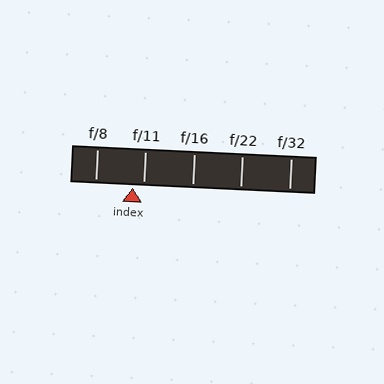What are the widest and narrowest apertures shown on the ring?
The widest aperture shown is f/8 and the narrowest is f/32.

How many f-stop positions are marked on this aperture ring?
There are 5 f-stop positions marked.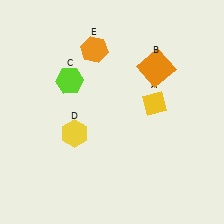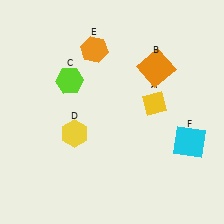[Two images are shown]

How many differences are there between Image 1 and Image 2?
There is 1 difference between the two images.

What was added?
A cyan square (F) was added in Image 2.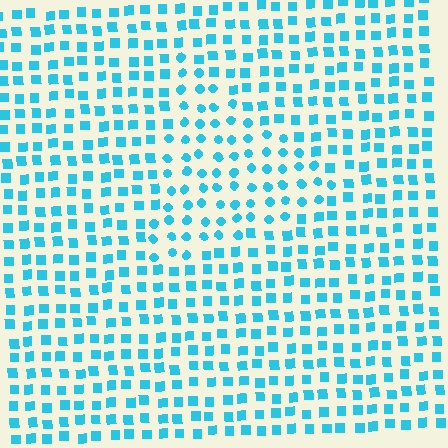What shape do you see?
I see a triangle.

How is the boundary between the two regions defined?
The boundary is defined by a change in element shape: circles inside vs. squares outside. All elements share the same color and spacing.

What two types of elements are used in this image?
The image uses circles inside the triangle region and squares outside it.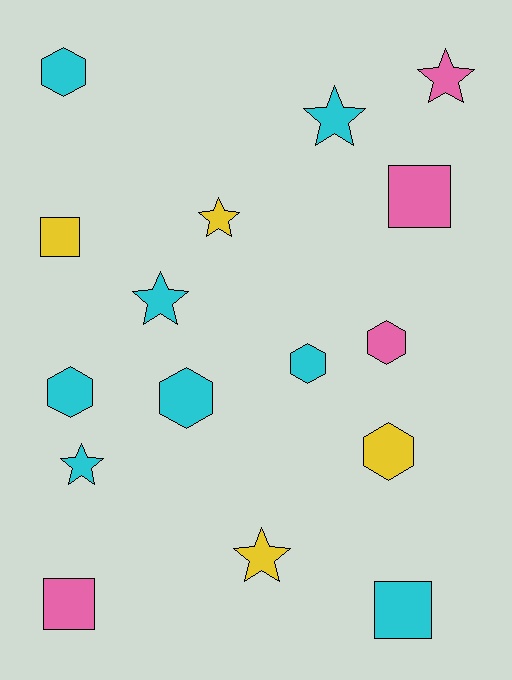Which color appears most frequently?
Cyan, with 8 objects.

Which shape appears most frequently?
Hexagon, with 6 objects.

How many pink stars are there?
There is 1 pink star.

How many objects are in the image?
There are 16 objects.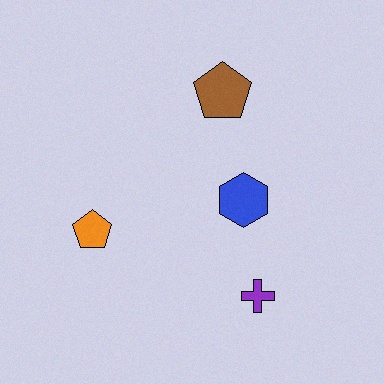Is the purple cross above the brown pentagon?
No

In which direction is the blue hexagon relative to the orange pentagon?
The blue hexagon is to the right of the orange pentagon.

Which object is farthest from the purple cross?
The brown pentagon is farthest from the purple cross.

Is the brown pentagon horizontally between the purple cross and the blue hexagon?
No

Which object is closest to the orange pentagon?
The blue hexagon is closest to the orange pentagon.